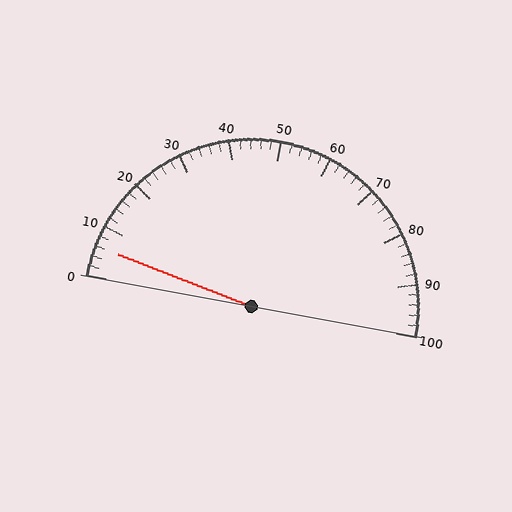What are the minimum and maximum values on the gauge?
The gauge ranges from 0 to 100.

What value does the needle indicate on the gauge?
The needle indicates approximately 6.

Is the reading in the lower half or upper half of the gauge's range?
The reading is in the lower half of the range (0 to 100).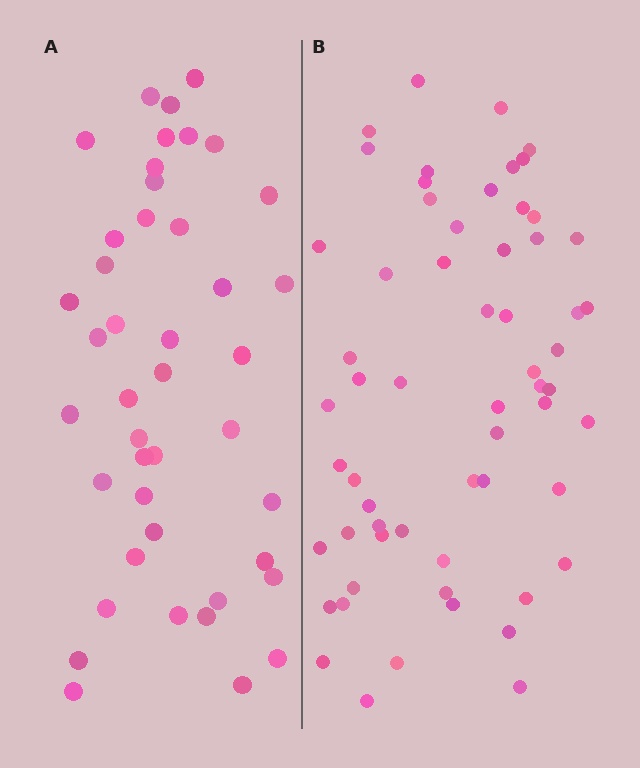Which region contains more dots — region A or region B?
Region B (the right region) has more dots.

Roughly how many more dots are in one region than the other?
Region B has approximately 15 more dots than region A.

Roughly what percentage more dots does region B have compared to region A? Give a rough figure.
About 40% more.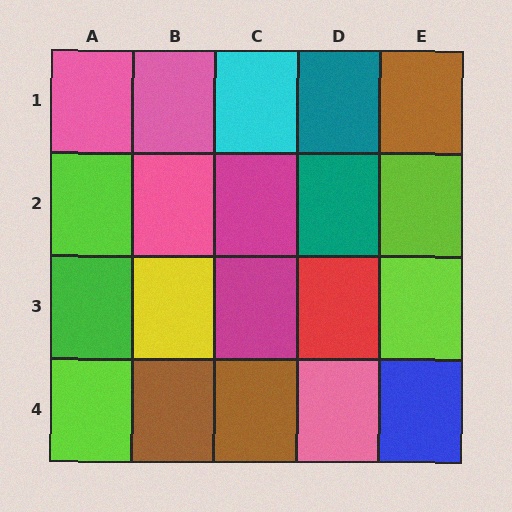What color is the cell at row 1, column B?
Pink.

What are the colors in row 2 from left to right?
Lime, pink, magenta, teal, lime.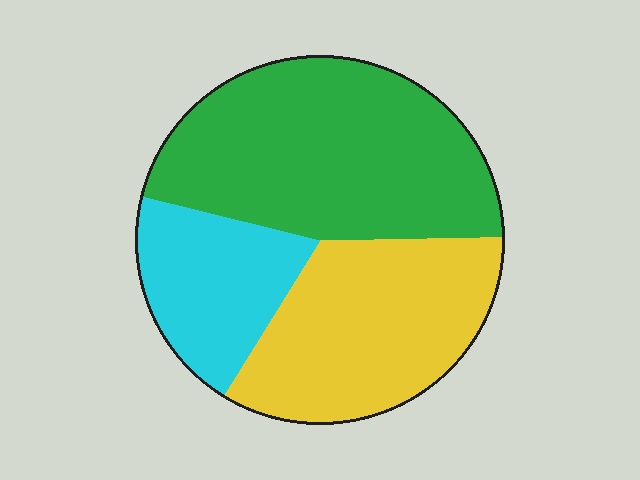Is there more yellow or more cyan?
Yellow.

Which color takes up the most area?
Green, at roughly 45%.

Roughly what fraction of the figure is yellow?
Yellow takes up about one third (1/3) of the figure.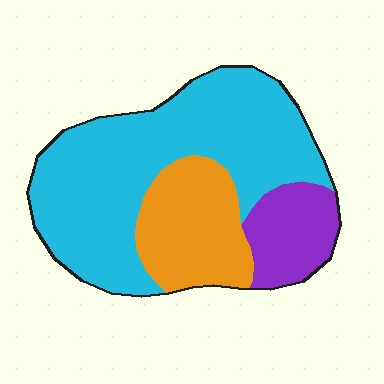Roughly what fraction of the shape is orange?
Orange takes up about one quarter (1/4) of the shape.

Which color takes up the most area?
Cyan, at roughly 60%.